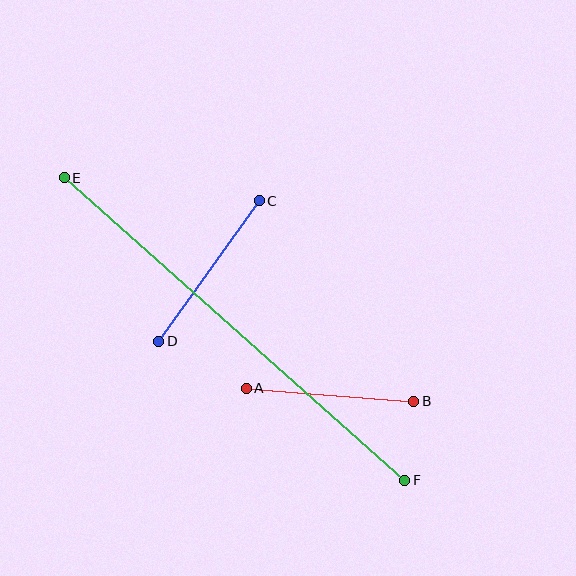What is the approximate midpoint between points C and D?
The midpoint is at approximately (209, 271) pixels.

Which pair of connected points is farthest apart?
Points E and F are farthest apart.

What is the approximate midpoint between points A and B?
The midpoint is at approximately (330, 395) pixels.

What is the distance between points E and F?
The distance is approximately 456 pixels.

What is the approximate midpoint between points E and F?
The midpoint is at approximately (235, 329) pixels.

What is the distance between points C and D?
The distance is approximately 173 pixels.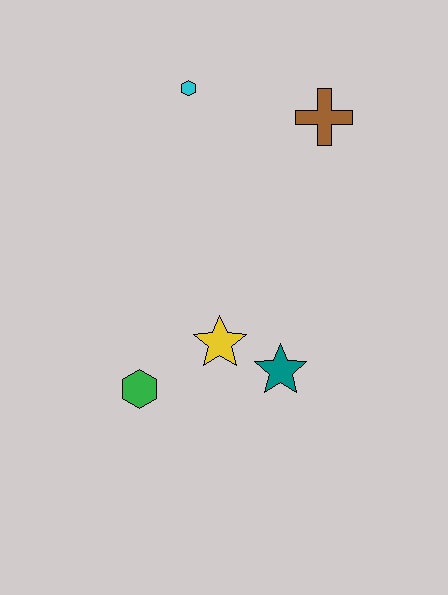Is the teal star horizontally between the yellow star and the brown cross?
Yes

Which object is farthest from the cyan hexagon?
The green hexagon is farthest from the cyan hexagon.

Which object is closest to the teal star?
The yellow star is closest to the teal star.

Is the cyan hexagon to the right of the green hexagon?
Yes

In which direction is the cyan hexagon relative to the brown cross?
The cyan hexagon is to the left of the brown cross.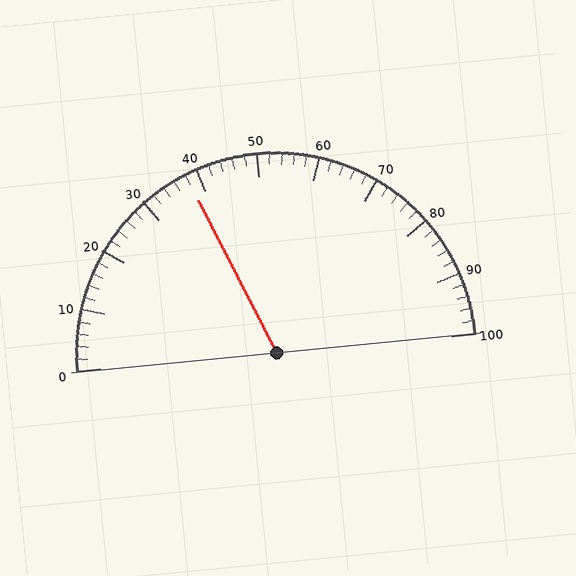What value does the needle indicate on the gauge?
The needle indicates approximately 38.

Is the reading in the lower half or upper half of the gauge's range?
The reading is in the lower half of the range (0 to 100).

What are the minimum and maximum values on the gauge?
The gauge ranges from 0 to 100.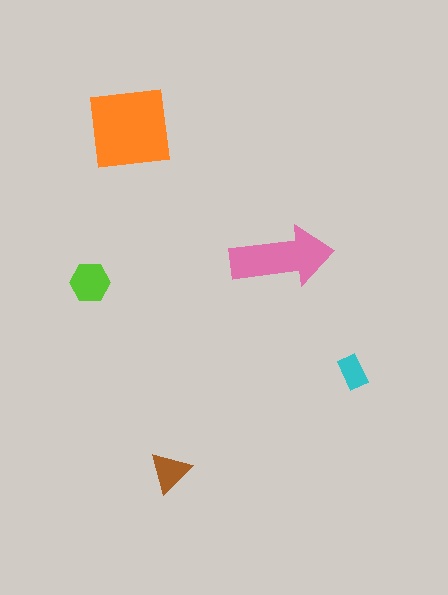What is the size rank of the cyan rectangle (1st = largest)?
5th.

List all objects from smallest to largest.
The cyan rectangle, the brown triangle, the lime hexagon, the pink arrow, the orange square.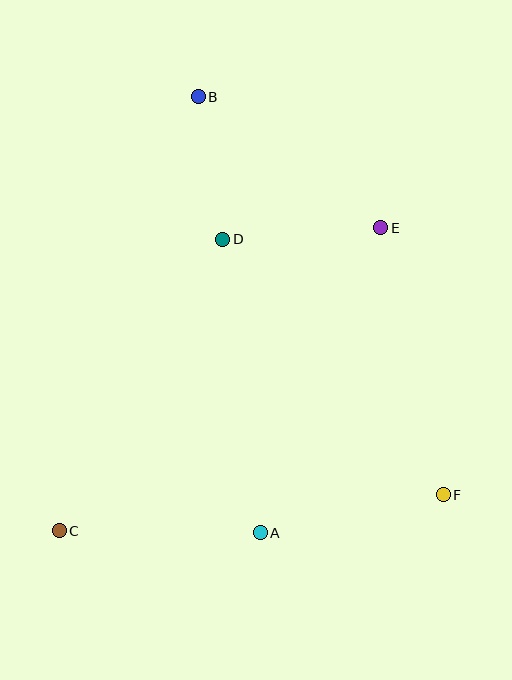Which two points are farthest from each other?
Points B and F are farthest from each other.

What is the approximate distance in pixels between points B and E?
The distance between B and E is approximately 225 pixels.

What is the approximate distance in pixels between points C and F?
The distance between C and F is approximately 386 pixels.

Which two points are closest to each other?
Points B and D are closest to each other.